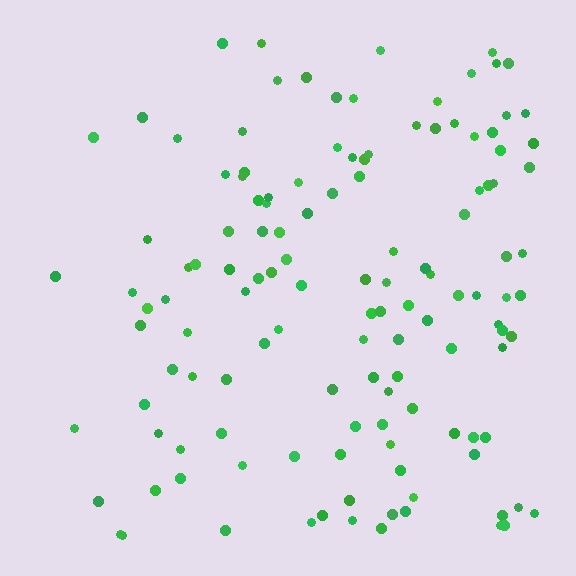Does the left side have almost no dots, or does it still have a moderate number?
Still a moderate number, just noticeably fewer than the right.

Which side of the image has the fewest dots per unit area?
The left.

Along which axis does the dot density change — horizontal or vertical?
Horizontal.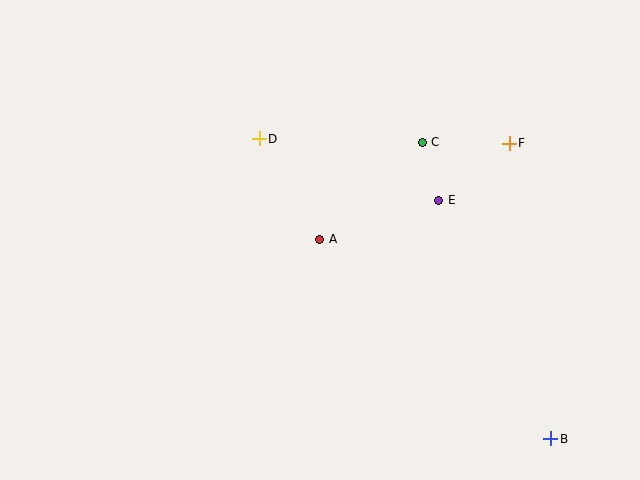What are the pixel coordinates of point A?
Point A is at (320, 239).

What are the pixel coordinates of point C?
Point C is at (422, 142).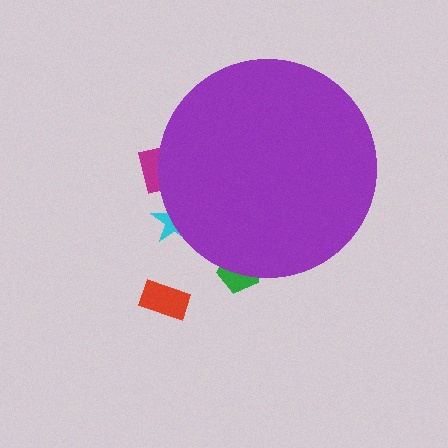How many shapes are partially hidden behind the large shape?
3 shapes are partially hidden.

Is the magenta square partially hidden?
Yes, the magenta square is partially hidden behind the purple circle.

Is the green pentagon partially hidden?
Yes, the green pentagon is partially hidden behind the purple circle.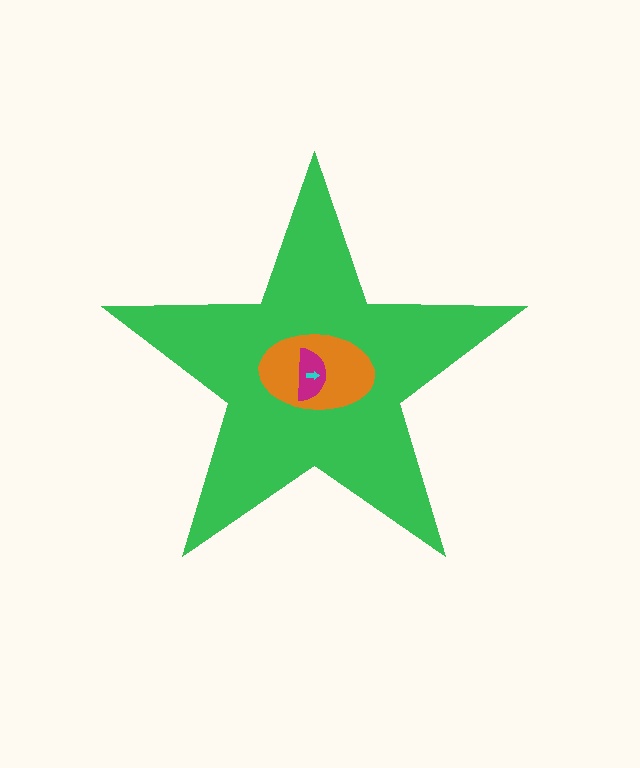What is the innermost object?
The cyan arrow.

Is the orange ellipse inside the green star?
Yes.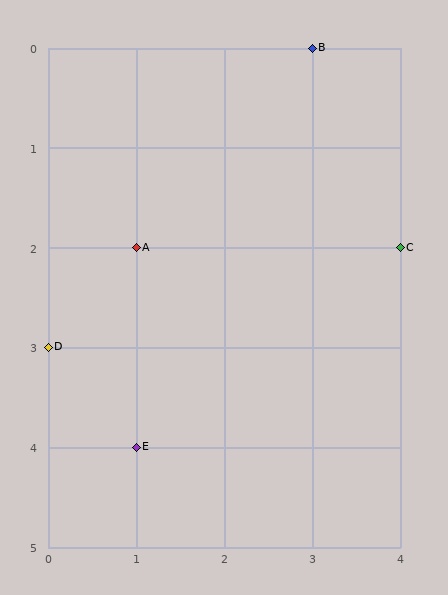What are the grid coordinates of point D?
Point D is at grid coordinates (0, 3).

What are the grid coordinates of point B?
Point B is at grid coordinates (3, 0).